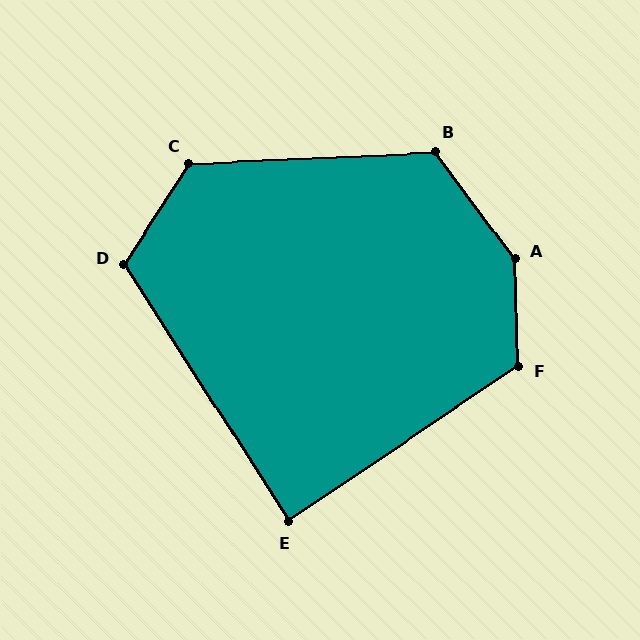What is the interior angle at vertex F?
Approximately 122 degrees (obtuse).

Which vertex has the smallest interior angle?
E, at approximately 89 degrees.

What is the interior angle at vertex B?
Approximately 124 degrees (obtuse).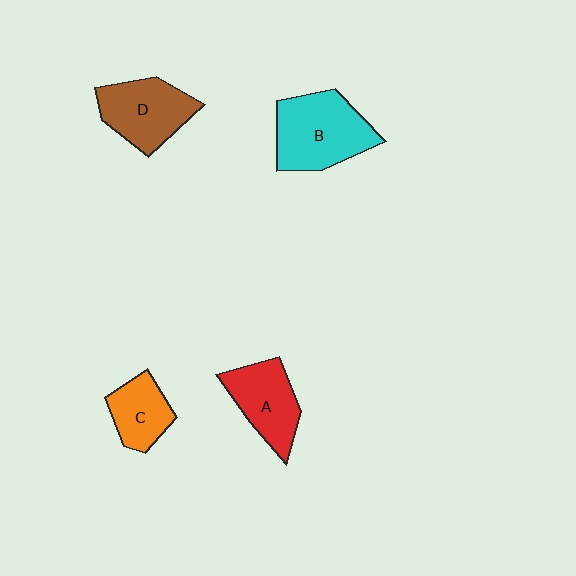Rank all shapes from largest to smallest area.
From largest to smallest: B (cyan), D (brown), A (red), C (orange).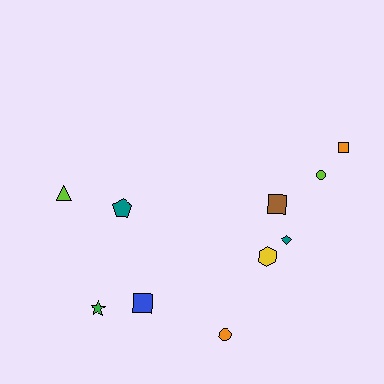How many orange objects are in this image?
There are 2 orange objects.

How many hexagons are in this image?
There is 1 hexagon.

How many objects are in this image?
There are 10 objects.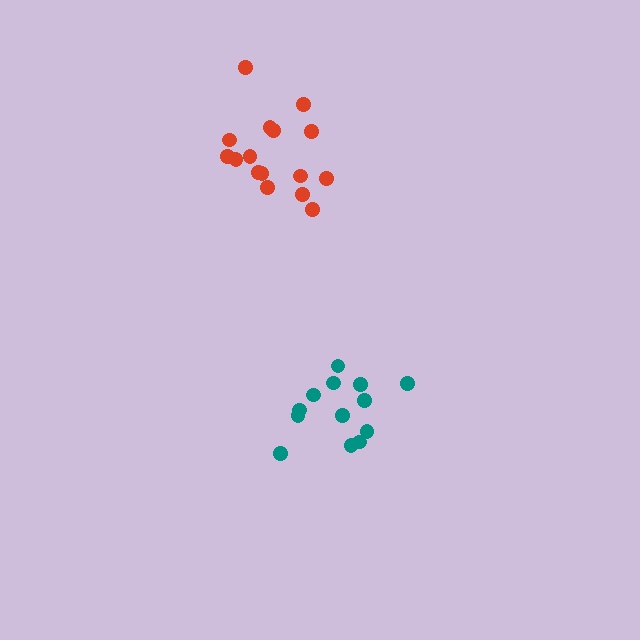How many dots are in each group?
Group 1: 16 dots, Group 2: 13 dots (29 total).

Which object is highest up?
The red cluster is topmost.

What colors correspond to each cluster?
The clusters are colored: red, teal.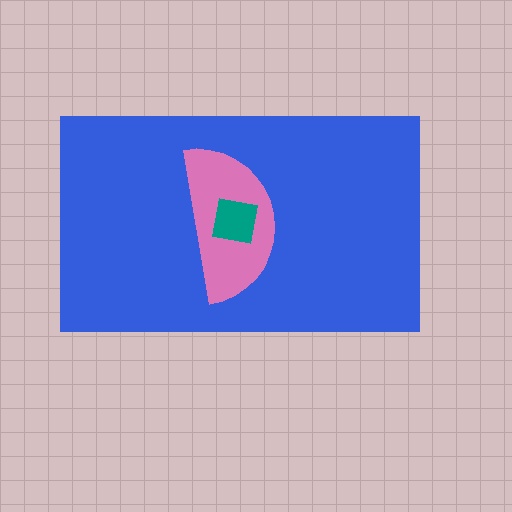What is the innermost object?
The teal square.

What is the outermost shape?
The blue rectangle.